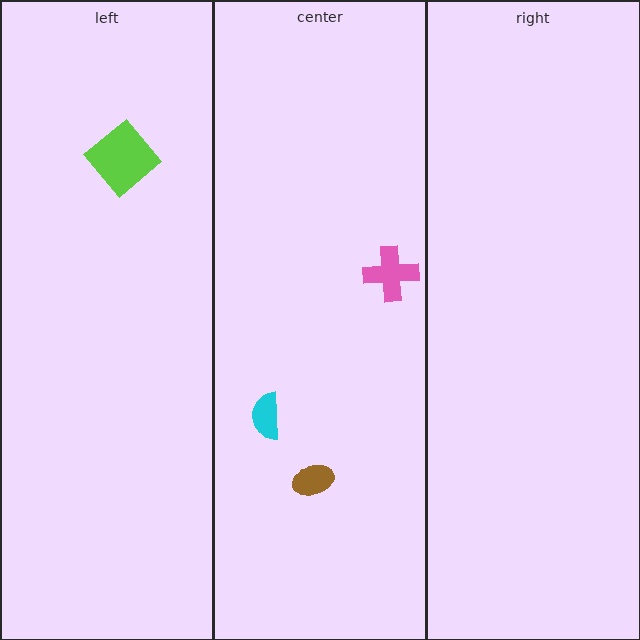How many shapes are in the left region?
1.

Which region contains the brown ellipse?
The center region.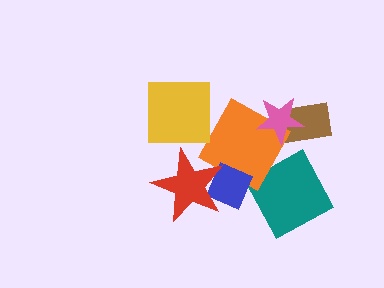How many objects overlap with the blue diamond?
3 objects overlap with the blue diamond.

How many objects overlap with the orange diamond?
5 objects overlap with the orange diamond.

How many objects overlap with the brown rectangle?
2 objects overlap with the brown rectangle.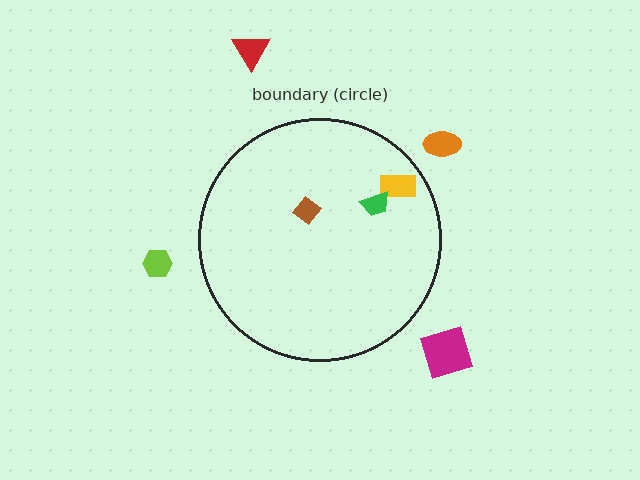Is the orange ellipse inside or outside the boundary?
Outside.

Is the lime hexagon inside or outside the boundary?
Outside.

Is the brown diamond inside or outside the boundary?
Inside.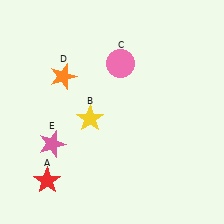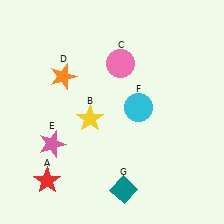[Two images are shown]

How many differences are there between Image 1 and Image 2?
There are 2 differences between the two images.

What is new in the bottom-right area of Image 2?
A teal diamond (G) was added in the bottom-right area of Image 2.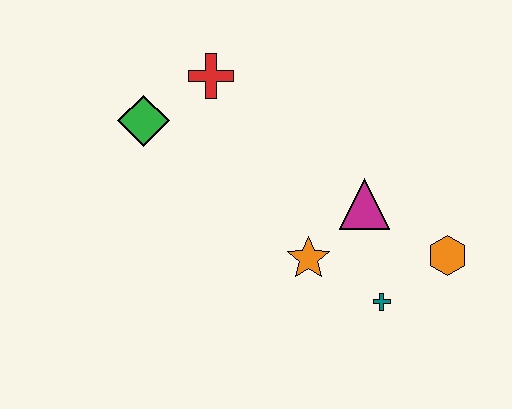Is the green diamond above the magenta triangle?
Yes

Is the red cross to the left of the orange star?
Yes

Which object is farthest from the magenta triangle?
The green diamond is farthest from the magenta triangle.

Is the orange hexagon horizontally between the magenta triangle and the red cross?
No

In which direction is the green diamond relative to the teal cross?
The green diamond is to the left of the teal cross.